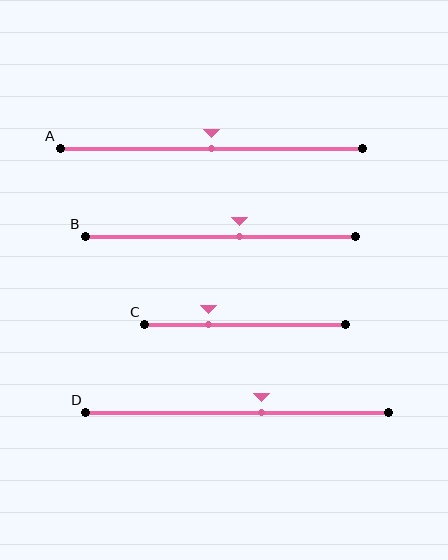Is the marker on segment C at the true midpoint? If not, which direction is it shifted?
No, the marker on segment C is shifted to the left by about 18% of the segment length.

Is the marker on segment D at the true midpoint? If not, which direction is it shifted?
No, the marker on segment D is shifted to the right by about 8% of the segment length.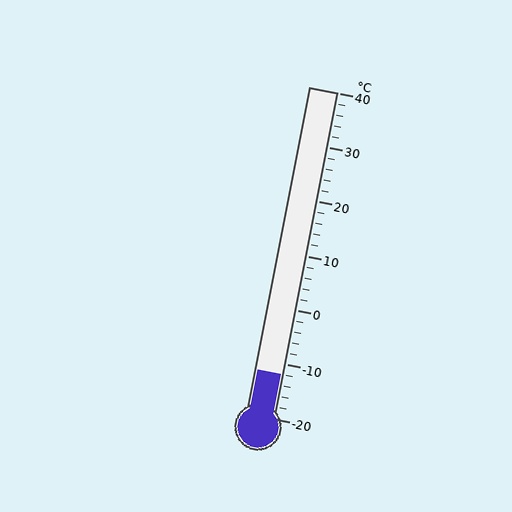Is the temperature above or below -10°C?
The temperature is below -10°C.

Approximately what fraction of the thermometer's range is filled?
The thermometer is filled to approximately 15% of its range.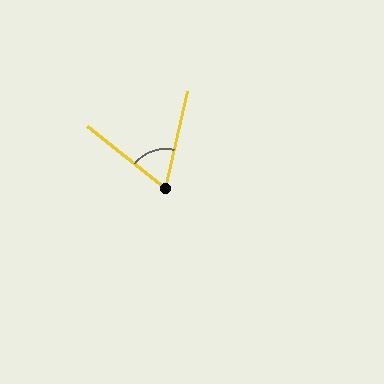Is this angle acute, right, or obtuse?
It is acute.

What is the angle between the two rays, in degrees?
Approximately 64 degrees.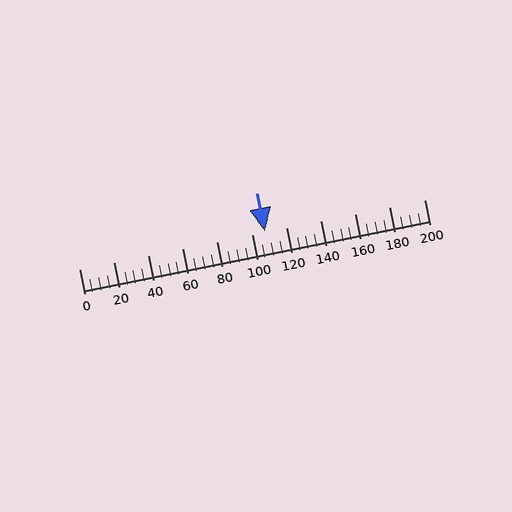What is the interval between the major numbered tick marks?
The major tick marks are spaced 20 units apart.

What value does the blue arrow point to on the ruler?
The blue arrow points to approximately 108.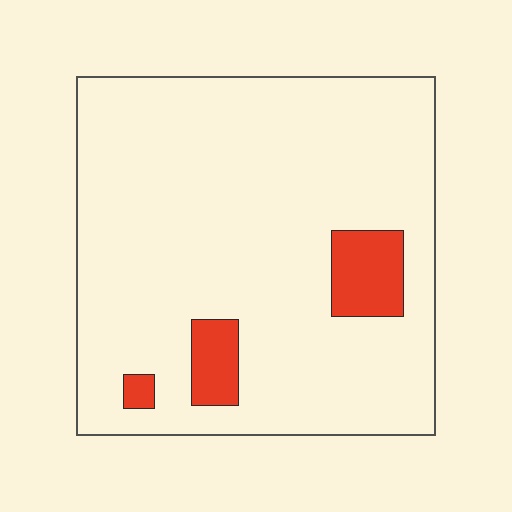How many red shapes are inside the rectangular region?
3.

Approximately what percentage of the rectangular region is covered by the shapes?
Approximately 10%.